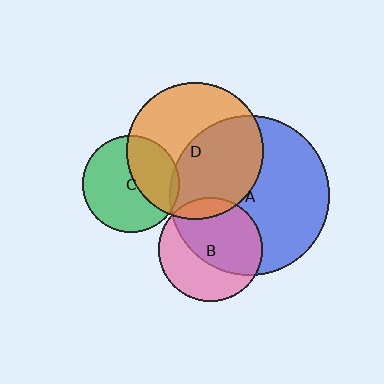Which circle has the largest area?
Circle A (blue).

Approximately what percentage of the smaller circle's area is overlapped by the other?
Approximately 50%.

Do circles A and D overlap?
Yes.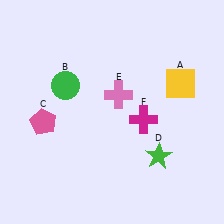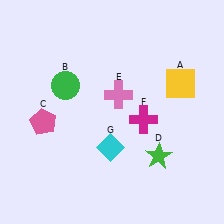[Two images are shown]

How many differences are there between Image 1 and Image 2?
There is 1 difference between the two images.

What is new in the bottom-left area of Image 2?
A cyan diamond (G) was added in the bottom-left area of Image 2.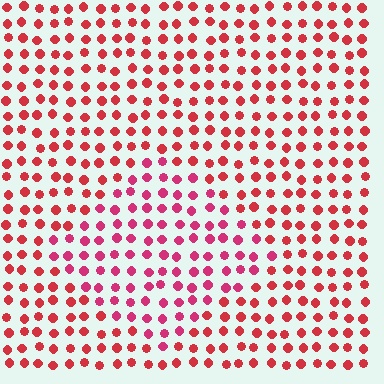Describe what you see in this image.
The image is filled with small red elements in a uniform arrangement. A diamond-shaped region is visible where the elements are tinted to a slightly different hue, forming a subtle color boundary.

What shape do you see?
I see a diamond.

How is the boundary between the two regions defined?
The boundary is defined purely by a slight shift in hue (about 22 degrees). Spacing, size, and orientation are identical on both sides.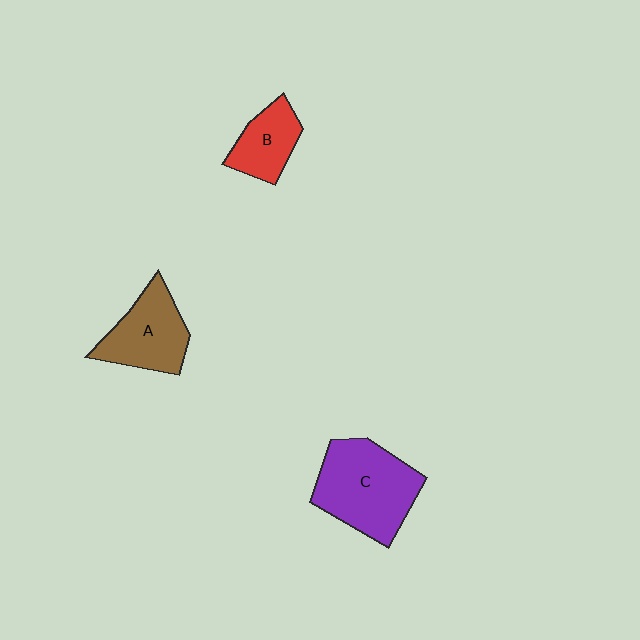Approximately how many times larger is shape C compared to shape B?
Approximately 2.0 times.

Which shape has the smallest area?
Shape B (red).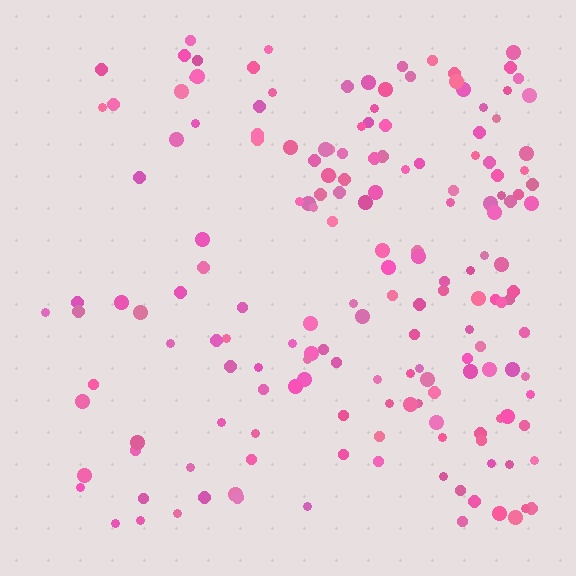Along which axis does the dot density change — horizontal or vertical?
Horizontal.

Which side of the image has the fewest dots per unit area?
The left.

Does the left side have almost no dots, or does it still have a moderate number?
Still a moderate number, just noticeably fewer than the right.